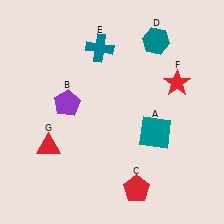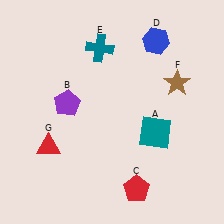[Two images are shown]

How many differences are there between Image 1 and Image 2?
There are 2 differences between the two images.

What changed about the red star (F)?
In Image 1, F is red. In Image 2, it changed to brown.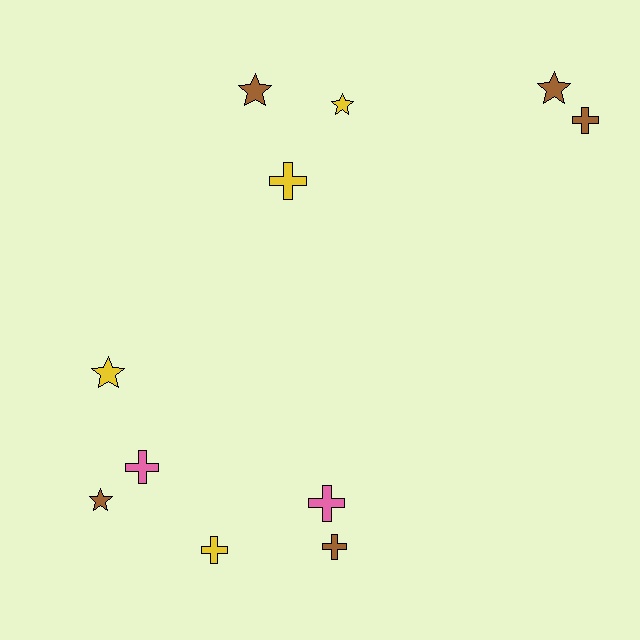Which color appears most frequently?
Brown, with 5 objects.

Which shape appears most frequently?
Cross, with 6 objects.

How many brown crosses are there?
There are 2 brown crosses.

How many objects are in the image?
There are 11 objects.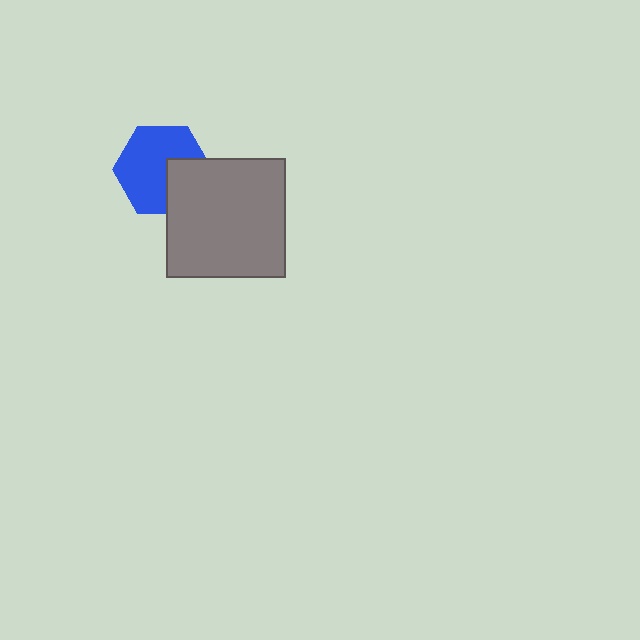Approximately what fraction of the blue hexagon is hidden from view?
Roughly 31% of the blue hexagon is hidden behind the gray square.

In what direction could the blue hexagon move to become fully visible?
The blue hexagon could move toward the upper-left. That would shift it out from behind the gray square entirely.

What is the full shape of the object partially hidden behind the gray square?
The partially hidden object is a blue hexagon.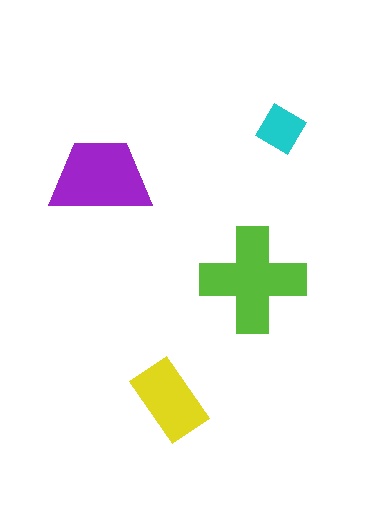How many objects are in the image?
There are 4 objects in the image.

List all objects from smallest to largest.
The cyan diamond, the yellow rectangle, the purple trapezoid, the lime cross.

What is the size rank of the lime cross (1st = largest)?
1st.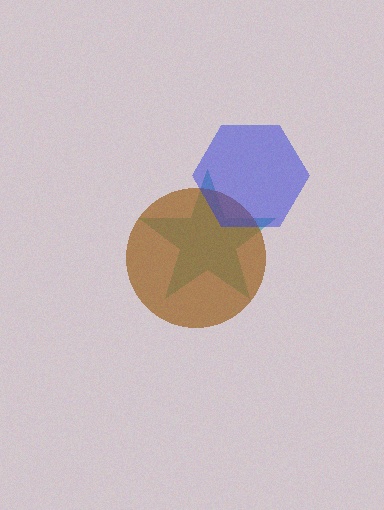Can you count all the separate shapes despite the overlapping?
Yes, there are 3 separate shapes.